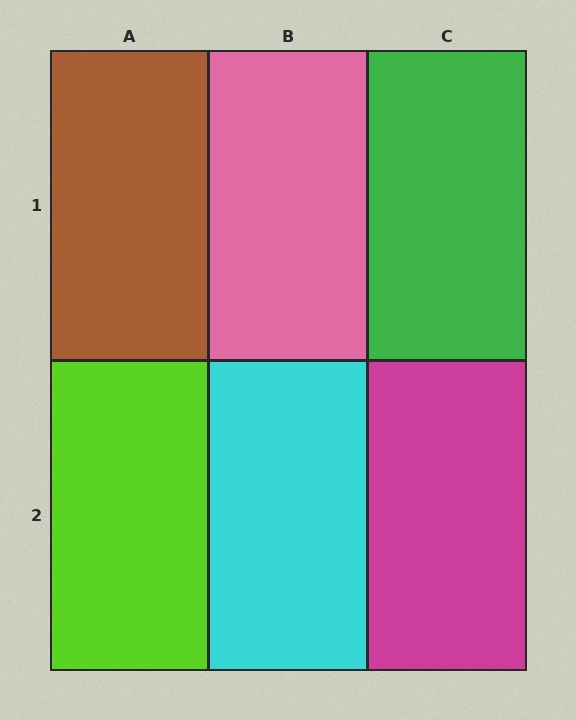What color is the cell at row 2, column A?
Lime.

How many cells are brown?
1 cell is brown.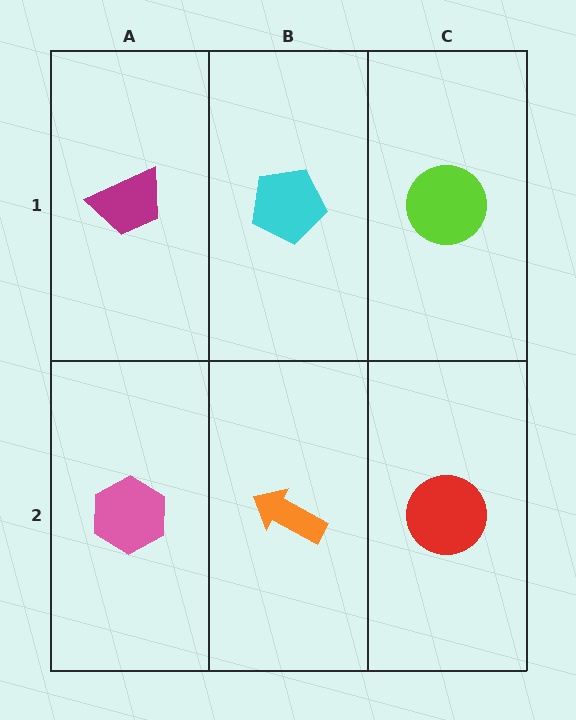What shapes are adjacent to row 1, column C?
A red circle (row 2, column C), a cyan pentagon (row 1, column B).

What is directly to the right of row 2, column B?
A red circle.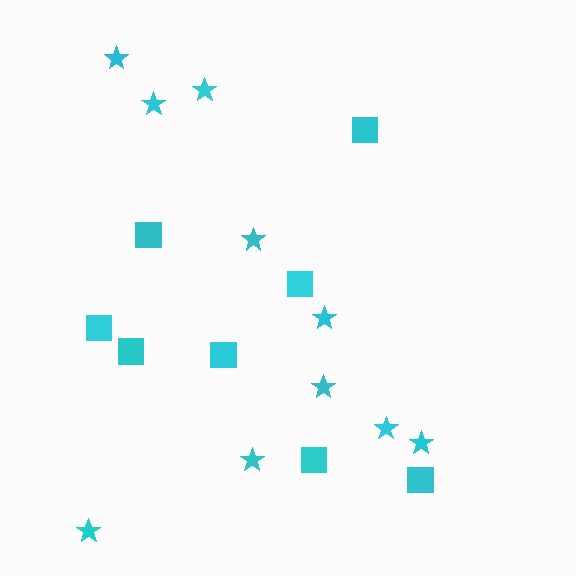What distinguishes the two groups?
There are 2 groups: one group of stars (10) and one group of squares (8).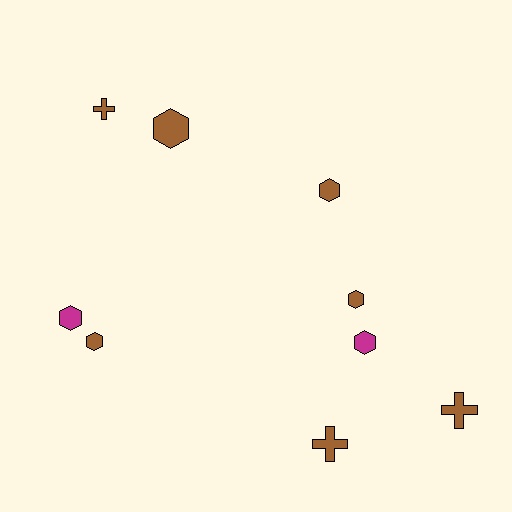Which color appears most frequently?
Brown, with 7 objects.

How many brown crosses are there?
There are 3 brown crosses.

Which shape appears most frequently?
Hexagon, with 6 objects.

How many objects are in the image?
There are 9 objects.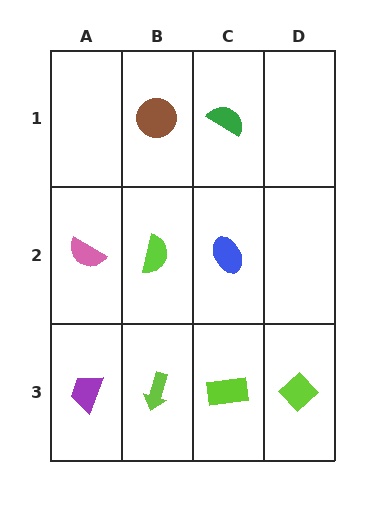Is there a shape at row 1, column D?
No, that cell is empty.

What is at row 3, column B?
A lime arrow.